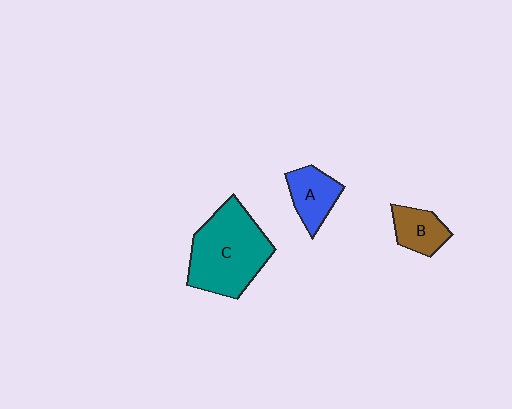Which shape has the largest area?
Shape C (teal).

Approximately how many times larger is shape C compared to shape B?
Approximately 2.7 times.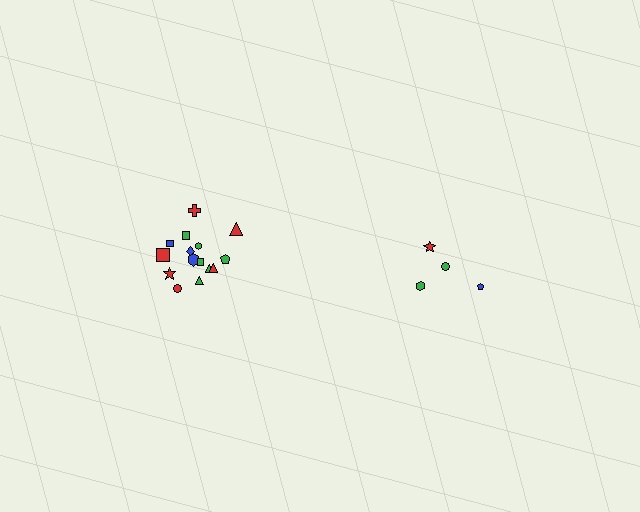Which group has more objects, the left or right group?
The left group.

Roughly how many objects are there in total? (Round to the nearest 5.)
Roughly 20 objects in total.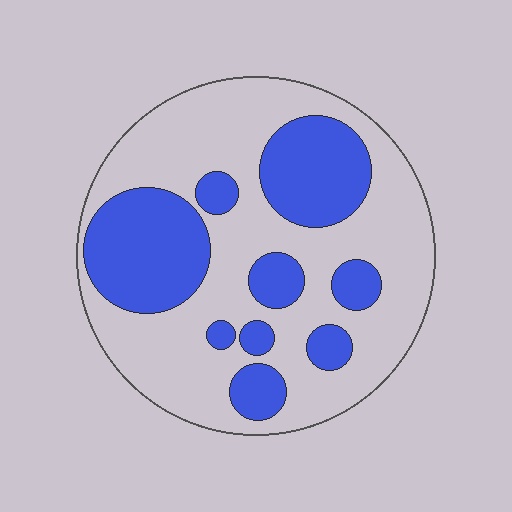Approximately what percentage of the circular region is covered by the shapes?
Approximately 35%.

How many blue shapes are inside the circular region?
9.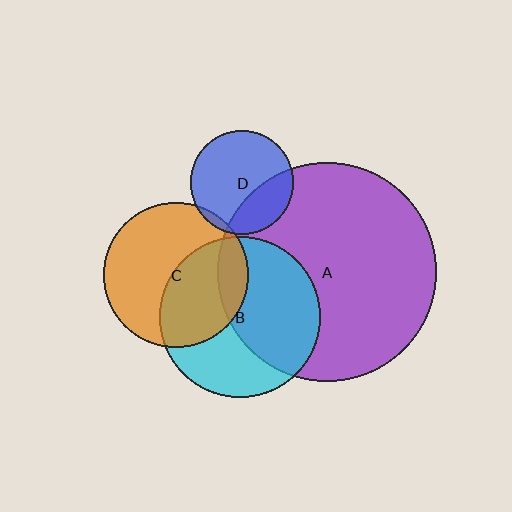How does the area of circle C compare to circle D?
Approximately 1.9 times.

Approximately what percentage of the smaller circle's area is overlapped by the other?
Approximately 30%.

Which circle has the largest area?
Circle A (purple).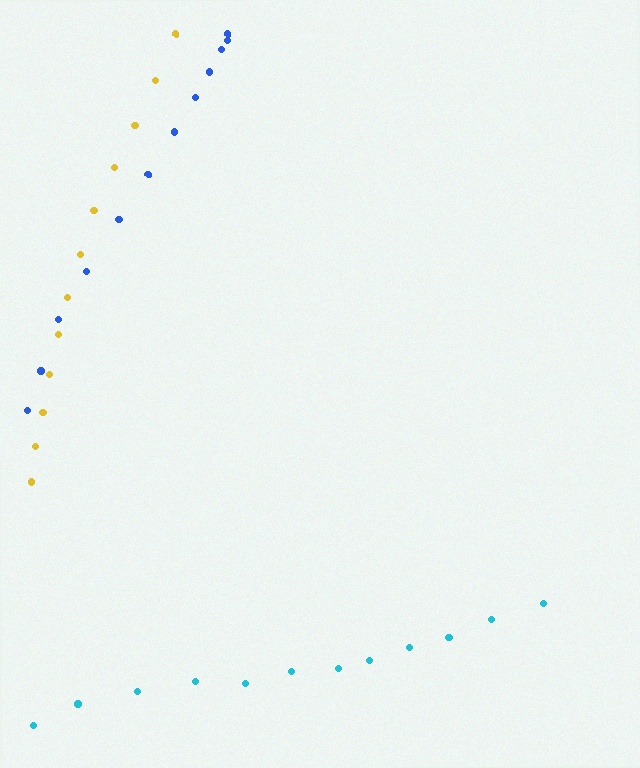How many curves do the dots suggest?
There are 3 distinct paths.